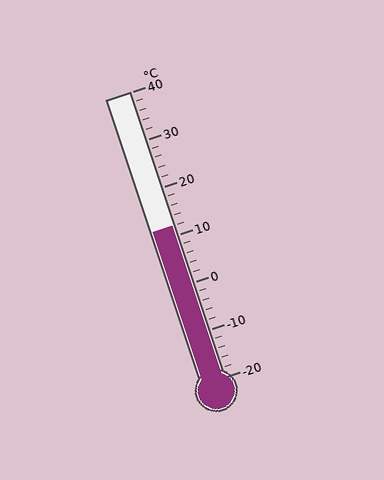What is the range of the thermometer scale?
The thermometer scale ranges from -20°C to 40°C.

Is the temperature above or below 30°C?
The temperature is below 30°C.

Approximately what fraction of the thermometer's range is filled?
The thermometer is filled to approximately 55% of its range.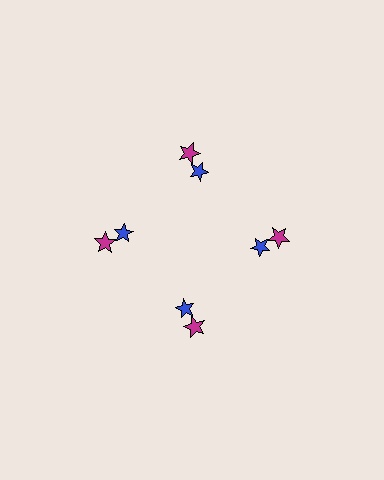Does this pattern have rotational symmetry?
Yes, this pattern has 4-fold rotational symmetry. It looks the same after rotating 90 degrees around the center.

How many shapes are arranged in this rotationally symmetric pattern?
There are 8 shapes, arranged in 4 groups of 2.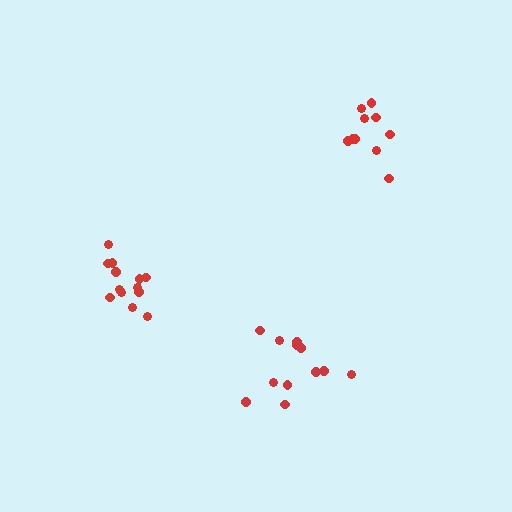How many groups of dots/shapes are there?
There are 3 groups.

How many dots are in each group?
Group 1: 12 dots, Group 2: 13 dots, Group 3: 12 dots (37 total).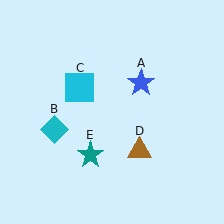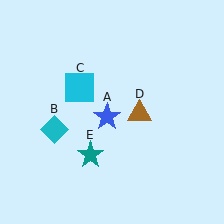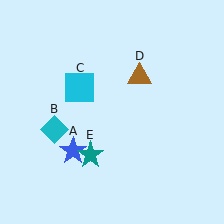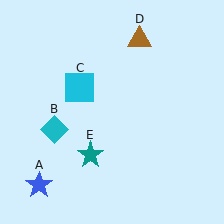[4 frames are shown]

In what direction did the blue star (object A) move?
The blue star (object A) moved down and to the left.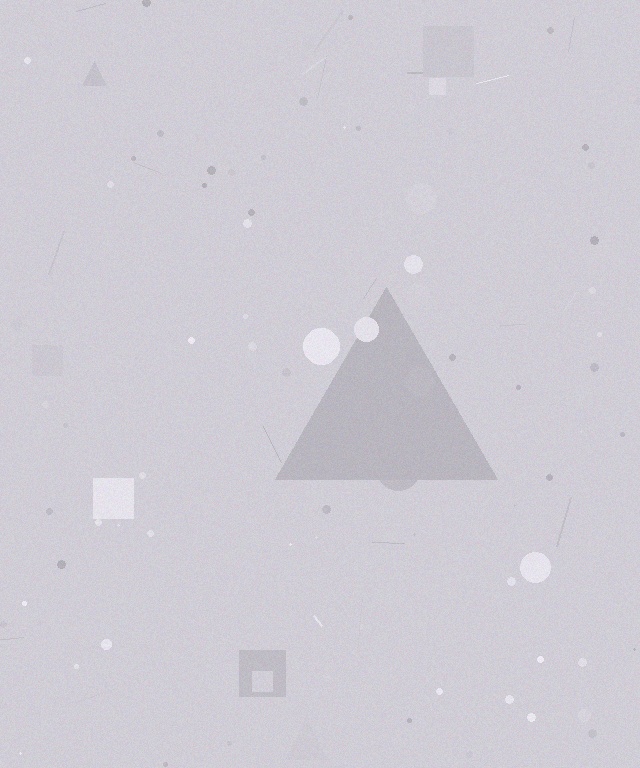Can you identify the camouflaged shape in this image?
The camouflaged shape is a triangle.